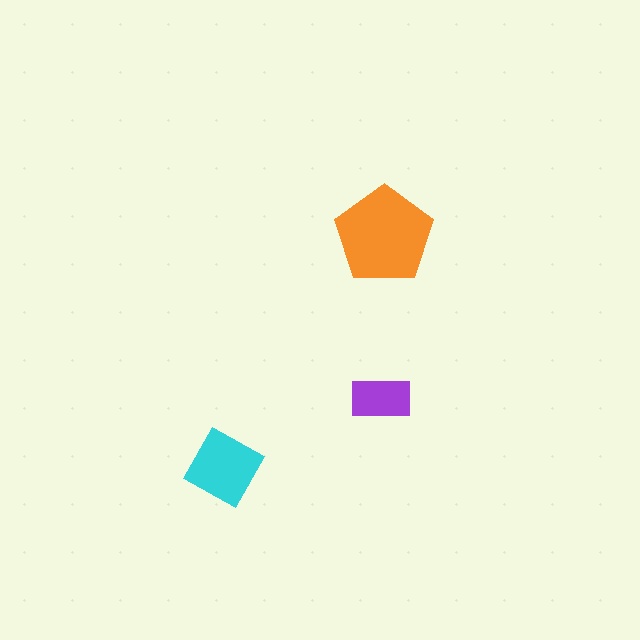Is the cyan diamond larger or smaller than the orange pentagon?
Smaller.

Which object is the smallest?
The purple rectangle.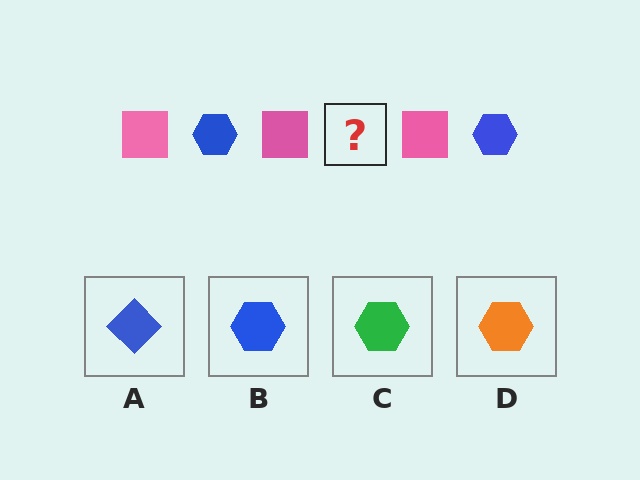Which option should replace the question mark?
Option B.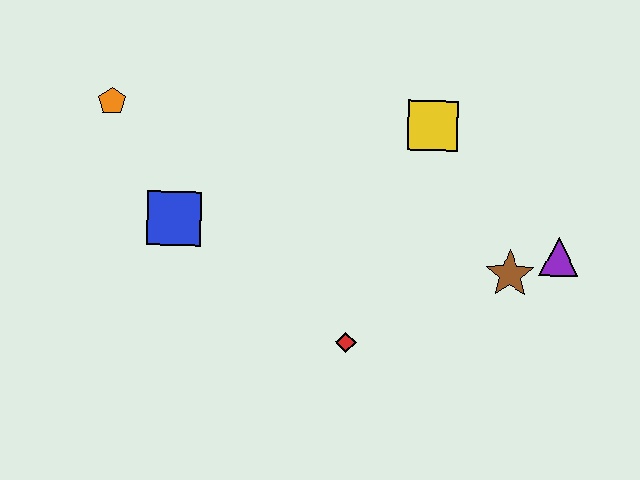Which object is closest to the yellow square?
The brown star is closest to the yellow square.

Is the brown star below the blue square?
Yes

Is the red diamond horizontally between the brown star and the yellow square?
No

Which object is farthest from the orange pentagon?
The purple triangle is farthest from the orange pentagon.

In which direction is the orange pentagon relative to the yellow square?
The orange pentagon is to the left of the yellow square.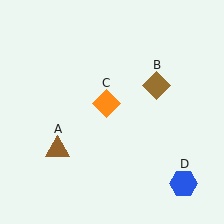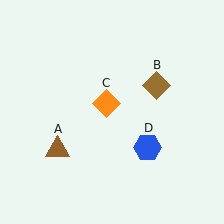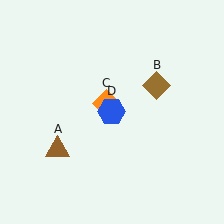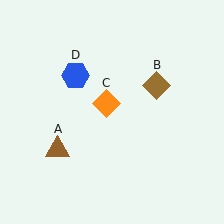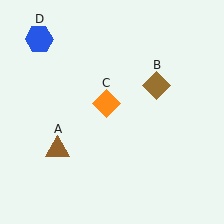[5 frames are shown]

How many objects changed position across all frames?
1 object changed position: blue hexagon (object D).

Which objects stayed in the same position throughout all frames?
Brown triangle (object A) and brown diamond (object B) and orange diamond (object C) remained stationary.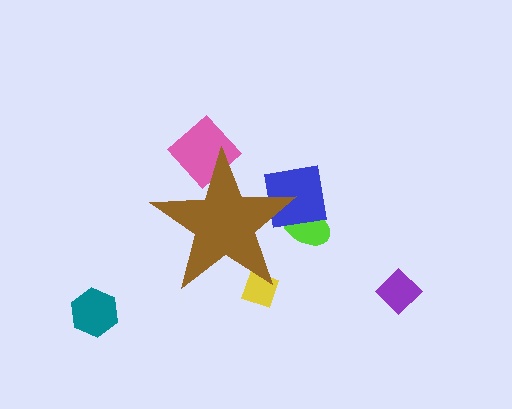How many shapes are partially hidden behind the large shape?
4 shapes are partially hidden.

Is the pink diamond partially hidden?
Yes, the pink diamond is partially hidden behind the brown star.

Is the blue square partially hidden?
Yes, the blue square is partially hidden behind the brown star.